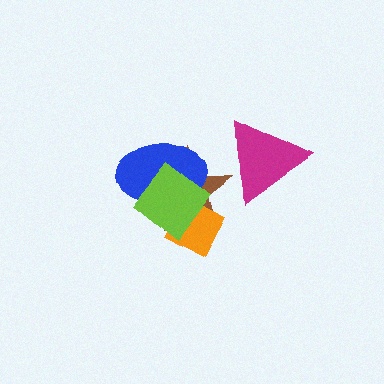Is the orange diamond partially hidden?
Yes, it is partially covered by another shape.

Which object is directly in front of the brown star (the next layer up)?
The blue ellipse is directly in front of the brown star.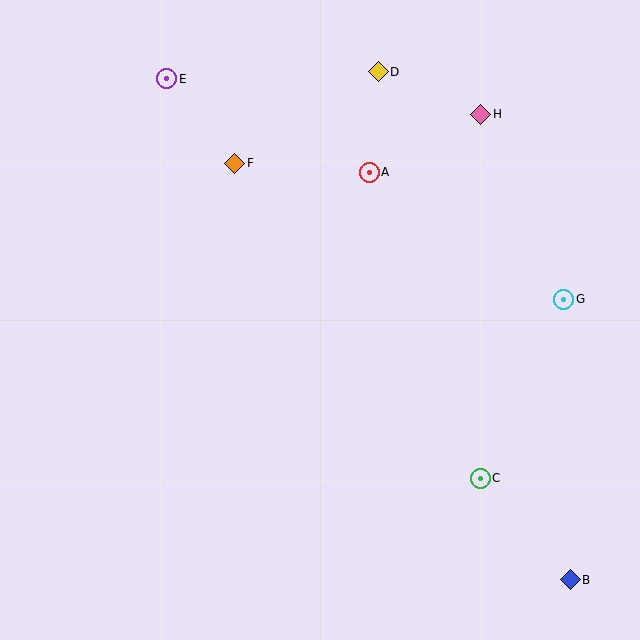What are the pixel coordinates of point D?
Point D is at (378, 72).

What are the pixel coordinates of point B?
Point B is at (570, 580).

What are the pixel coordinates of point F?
Point F is at (235, 163).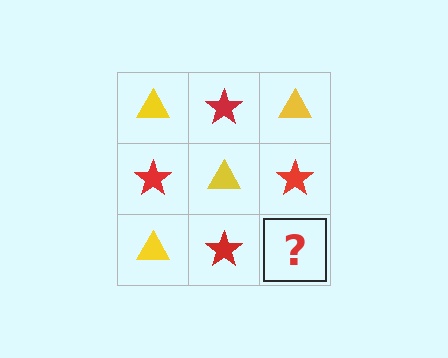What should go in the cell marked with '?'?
The missing cell should contain a yellow triangle.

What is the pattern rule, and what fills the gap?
The rule is that it alternates yellow triangle and red star in a checkerboard pattern. The gap should be filled with a yellow triangle.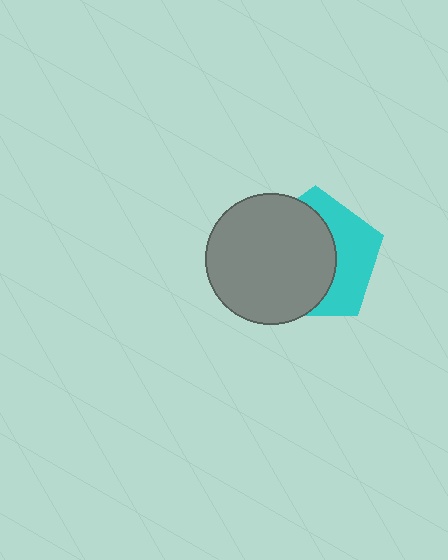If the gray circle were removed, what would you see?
You would see the complete cyan pentagon.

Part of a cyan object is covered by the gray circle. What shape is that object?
It is a pentagon.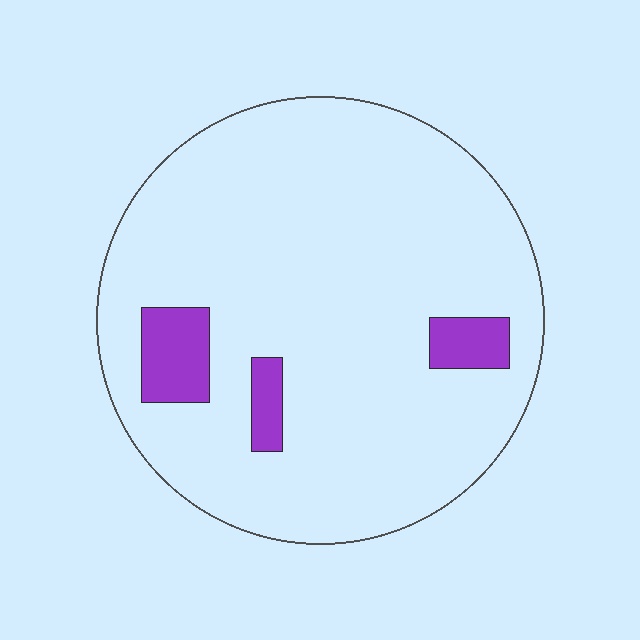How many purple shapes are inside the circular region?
3.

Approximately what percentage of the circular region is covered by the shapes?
Approximately 10%.